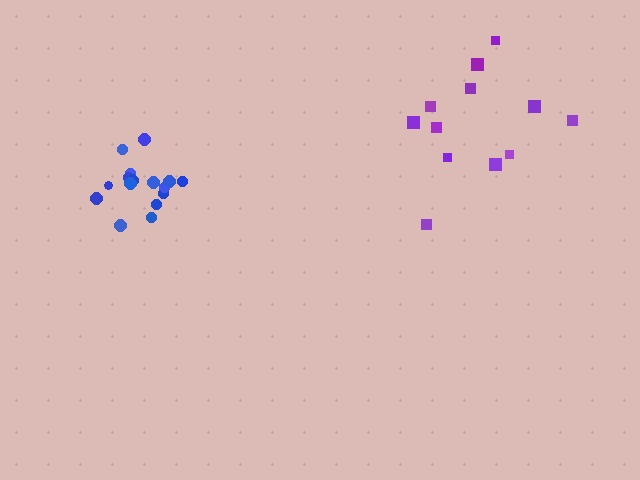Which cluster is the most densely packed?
Blue.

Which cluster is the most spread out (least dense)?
Purple.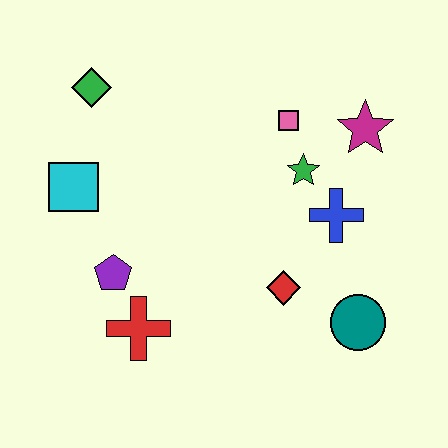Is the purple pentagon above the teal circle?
Yes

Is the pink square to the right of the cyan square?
Yes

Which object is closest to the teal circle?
The red diamond is closest to the teal circle.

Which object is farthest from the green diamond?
The teal circle is farthest from the green diamond.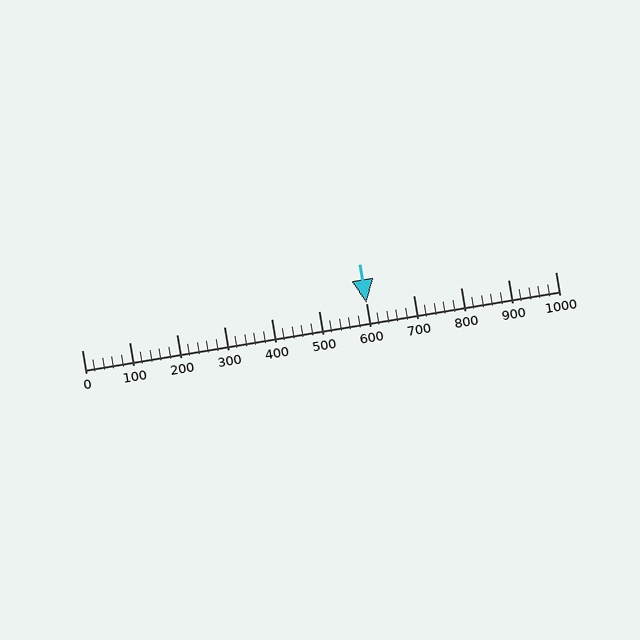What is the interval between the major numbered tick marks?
The major tick marks are spaced 100 units apart.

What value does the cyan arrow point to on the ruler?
The cyan arrow points to approximately 600.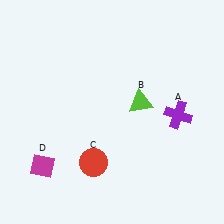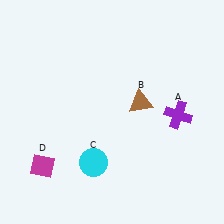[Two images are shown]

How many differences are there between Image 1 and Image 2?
There are 2 differences between the two images.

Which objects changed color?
B changed from lime to brown. C changed from red to cyan.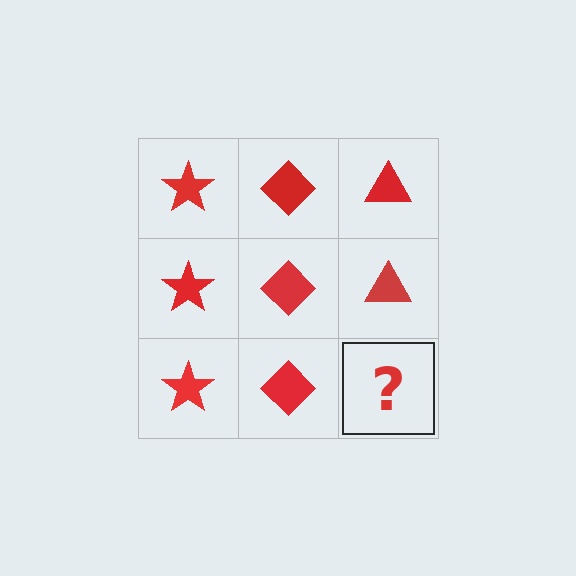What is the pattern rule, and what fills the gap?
The rule is that each column has a consistent shape. The gap should be filled with a red triangle.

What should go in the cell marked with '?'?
The missing cell should contain a red triangle.